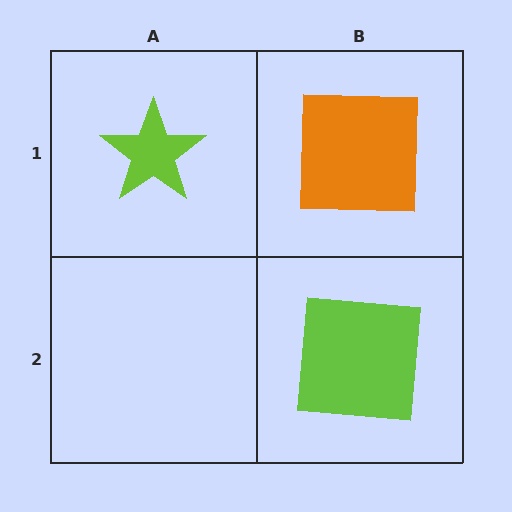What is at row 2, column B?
A lime square.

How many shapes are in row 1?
2 shapes.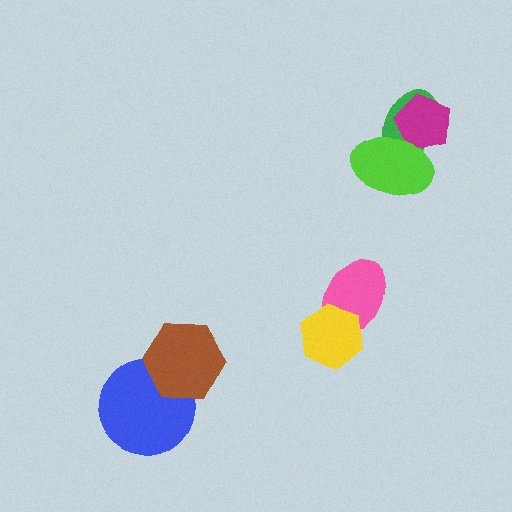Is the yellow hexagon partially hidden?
No, no other shape covers it.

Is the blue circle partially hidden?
Yes, it is partially covered by another shape.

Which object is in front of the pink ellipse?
The yellow hexagon is in front of the pink ellipse.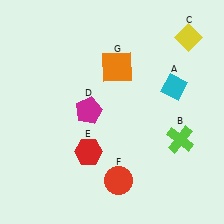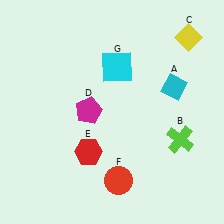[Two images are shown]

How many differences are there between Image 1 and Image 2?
There is 1 difference between the two images.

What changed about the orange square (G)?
In Image 1, G is orange. In Image 2, it changed to cyan.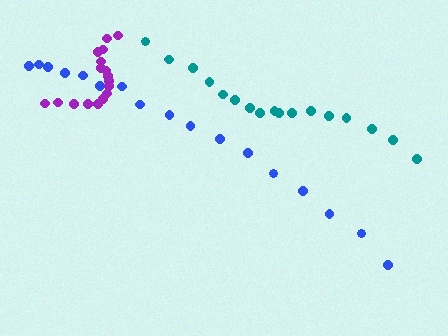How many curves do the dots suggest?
There are 3 distinct paths.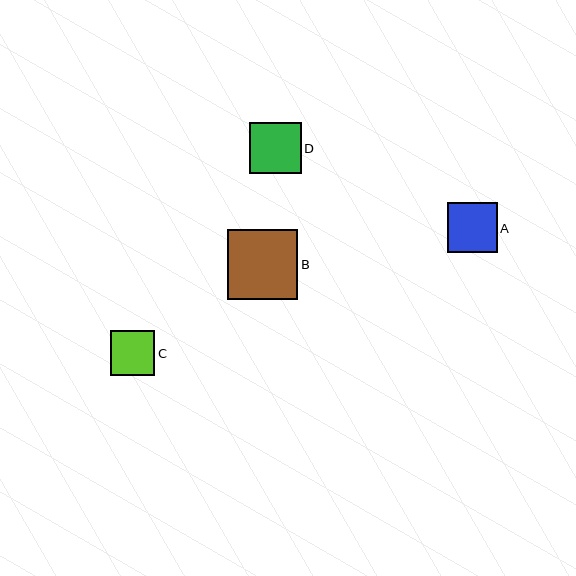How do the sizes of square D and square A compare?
Square D and square A are approximately the same size.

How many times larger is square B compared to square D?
Square B is approximately 1.4 times the size of square D.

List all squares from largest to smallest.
From largest to smallest: B, D, A, C.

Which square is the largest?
Square B is the largest with a size of approximately 70 pixels.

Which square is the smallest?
Square C is the smallest with a size of approximately 44 pixels.